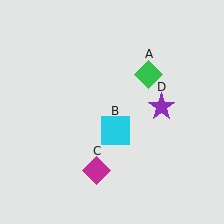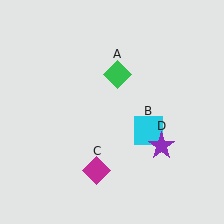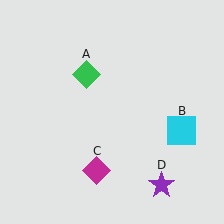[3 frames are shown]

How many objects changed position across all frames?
3 objects changed position: green diamond (object A), cyan square (object B), purple star (object D).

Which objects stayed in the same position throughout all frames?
Magenta diamond (object C) remained stationary.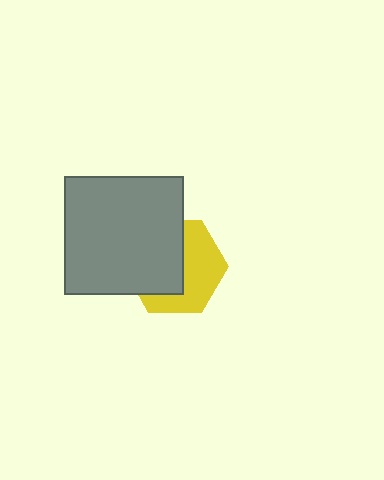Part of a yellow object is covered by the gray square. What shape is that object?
It is a hexagon.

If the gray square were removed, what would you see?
You would see the complete yellow hexagon.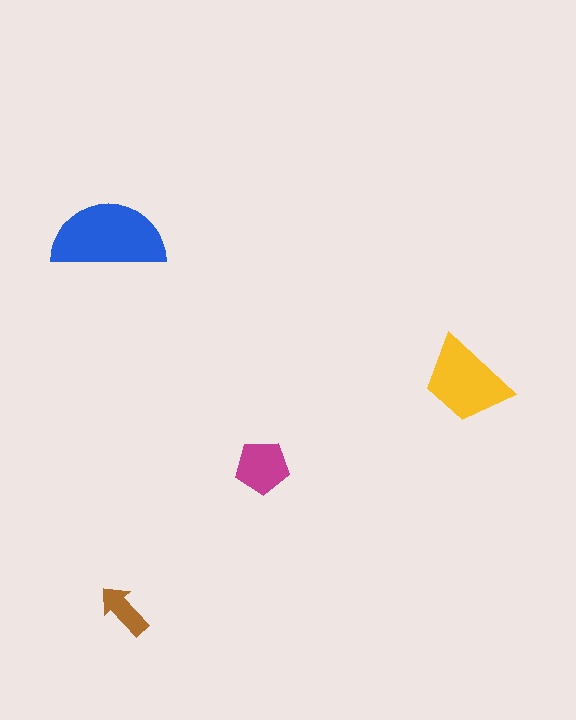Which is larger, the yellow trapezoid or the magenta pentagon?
The yellow trapezoid.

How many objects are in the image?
There are 4 objects in the image.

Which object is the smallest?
The brown arrow.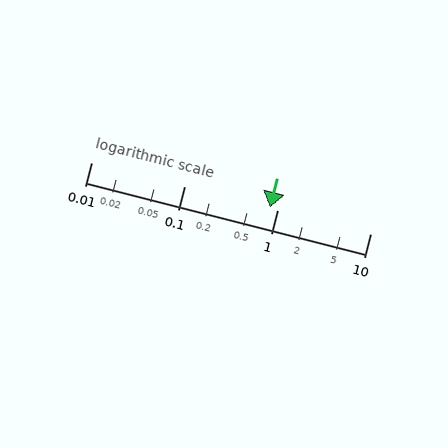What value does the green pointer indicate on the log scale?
The pointer indicates approximately 0.83.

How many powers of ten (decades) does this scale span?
The scale spans 3 decades, from 0.01 to 10.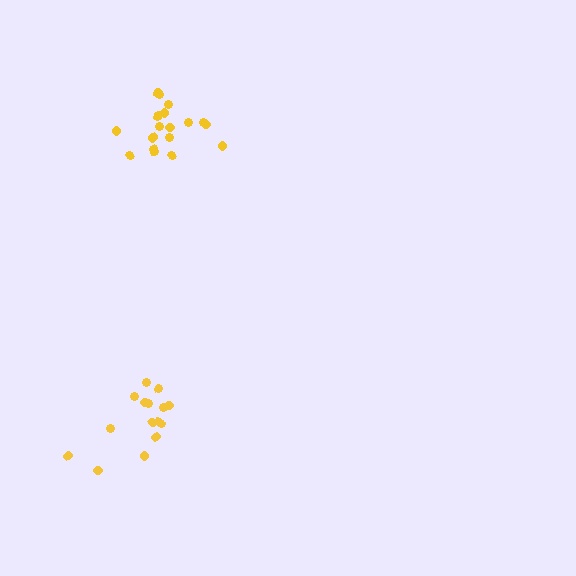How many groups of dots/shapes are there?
There are 2 groups.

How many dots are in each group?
Group 1: 19 dots, Group 2: 15 dots (34 total).